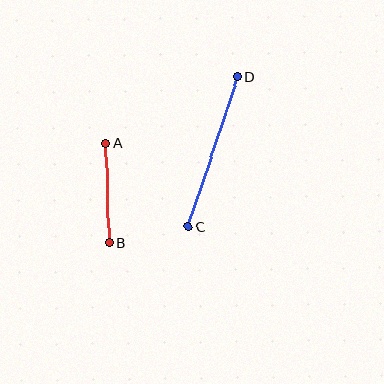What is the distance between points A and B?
The distance is approximately 99 pixels.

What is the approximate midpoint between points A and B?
The midpoint is at approximately (108, 193) pixels.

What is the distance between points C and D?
The distance is approximately 158 pixels.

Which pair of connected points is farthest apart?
Points C and D are farthest apart.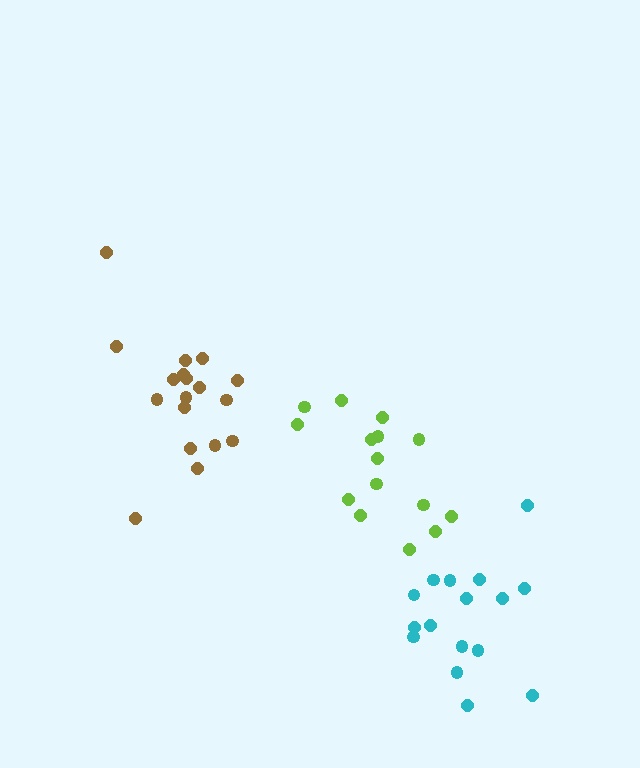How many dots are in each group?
Group 1: 15 dots, Group 2: 18 dots, Group 3: 16 dots (49 total).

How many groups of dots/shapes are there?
There are 3 groups.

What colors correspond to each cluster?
The clusters are colored: lime, brown, cyan.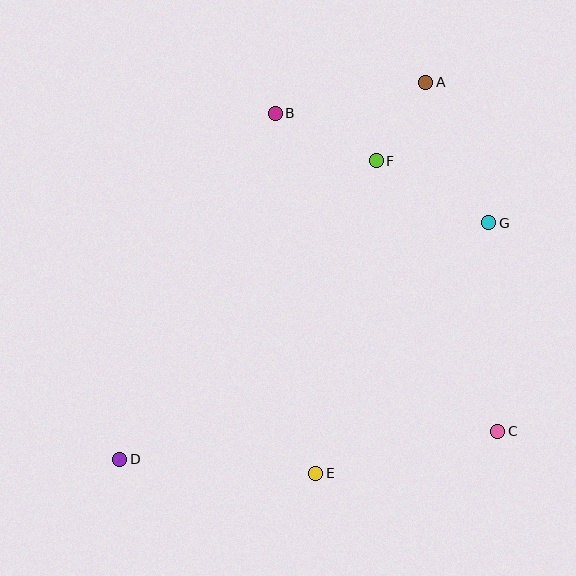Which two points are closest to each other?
Points A and F are closest to each other.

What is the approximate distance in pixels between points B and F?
The distance between B and F is approximately 112 pixels.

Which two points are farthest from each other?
Points A and D are farthest from each other.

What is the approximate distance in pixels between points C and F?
The distance between C and F is approximately 297 pixels.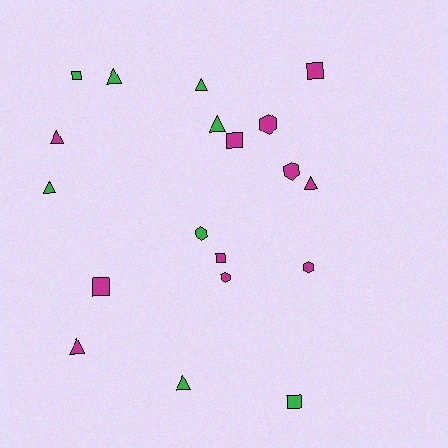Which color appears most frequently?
Magenta, with 11 objects.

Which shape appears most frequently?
Triangle, with 8 objects.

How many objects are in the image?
There are 19 objects.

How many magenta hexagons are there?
There are 4 magenta hexagons.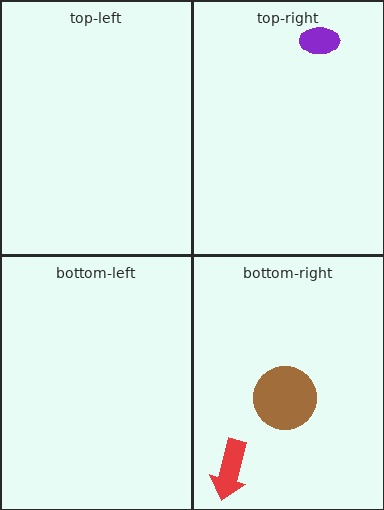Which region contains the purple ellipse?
The top-right region.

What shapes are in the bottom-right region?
The red arrow, the brown circle.